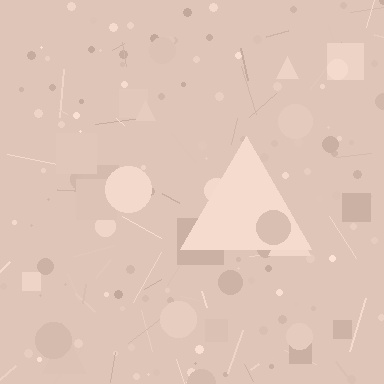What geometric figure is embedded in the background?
A triangle is embedded in the background.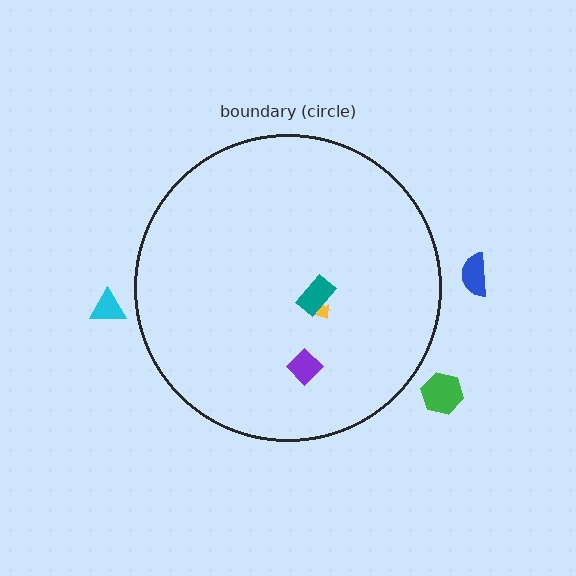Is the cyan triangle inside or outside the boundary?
Outside.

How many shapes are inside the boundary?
3 inside, 3 outside.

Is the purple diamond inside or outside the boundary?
Inside.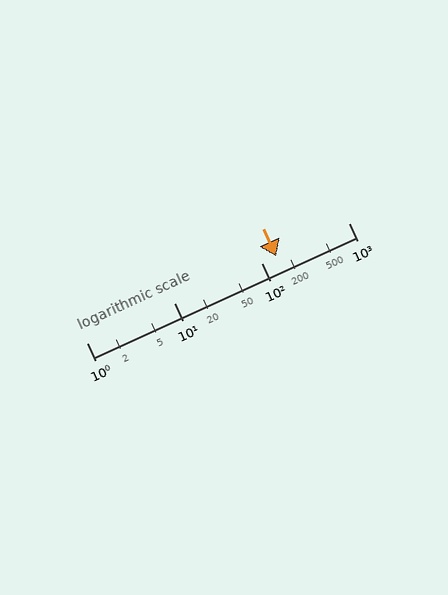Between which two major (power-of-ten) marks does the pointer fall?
The pointer is between 100 and 1000.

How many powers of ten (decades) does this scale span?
The scale spans 3 decades, from 1 to 1000.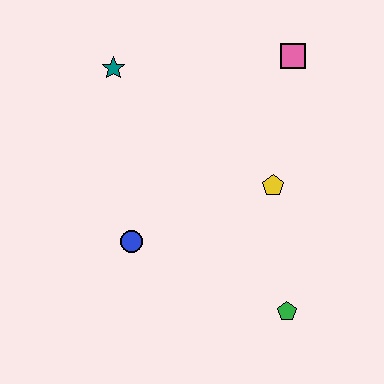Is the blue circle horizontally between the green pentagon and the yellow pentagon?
No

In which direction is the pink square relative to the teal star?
The pink square is to the right of the teal star.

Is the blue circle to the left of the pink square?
Yes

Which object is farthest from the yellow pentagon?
The teal star is farthest from the yellow pentagon.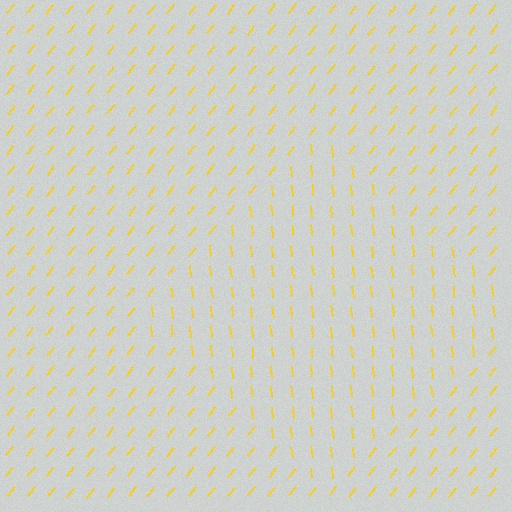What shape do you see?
I see a diamond.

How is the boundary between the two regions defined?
The boundary is defined purely by a change in line orientation (approximately 45 degrees difference). All lines are the same color and thickness.